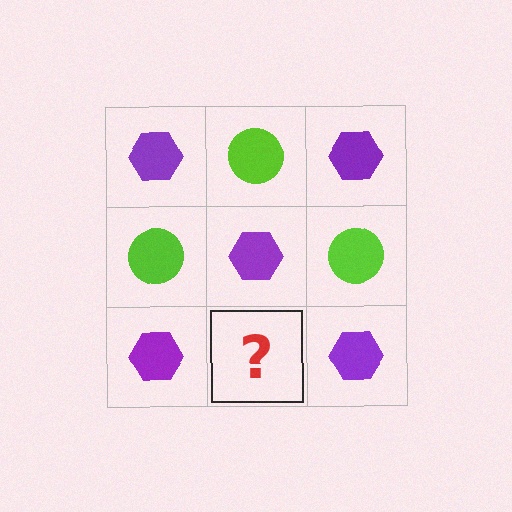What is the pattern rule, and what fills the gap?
The rule is that it alternates purple hexagon and lime circle in a checkerboard pattern. The gap should be filled with a lime circle.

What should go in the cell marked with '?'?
The missing cell should contain a lime circle.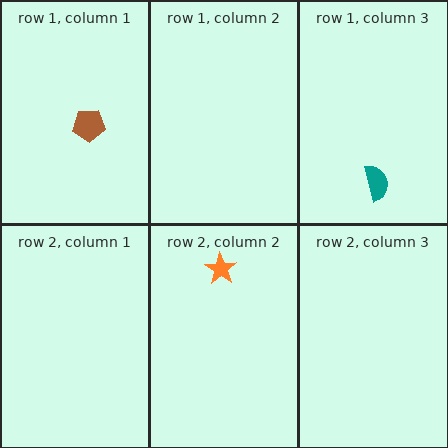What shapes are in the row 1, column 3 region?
The teal semicircle.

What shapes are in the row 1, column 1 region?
The brown pentagon.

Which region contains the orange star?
The row 2, column 2 region.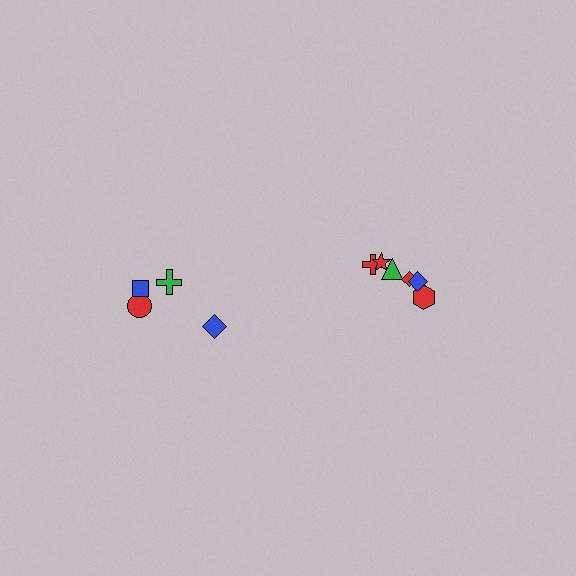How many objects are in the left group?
There are 4 objects.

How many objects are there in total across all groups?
There are 10 objects.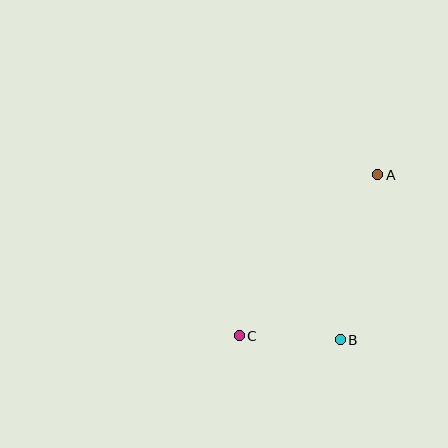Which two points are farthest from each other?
Points A and C are farthest from each other.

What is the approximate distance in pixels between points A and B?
The distance between A and B is approximately 169 pixels.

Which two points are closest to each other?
Points B and C are closest to each other.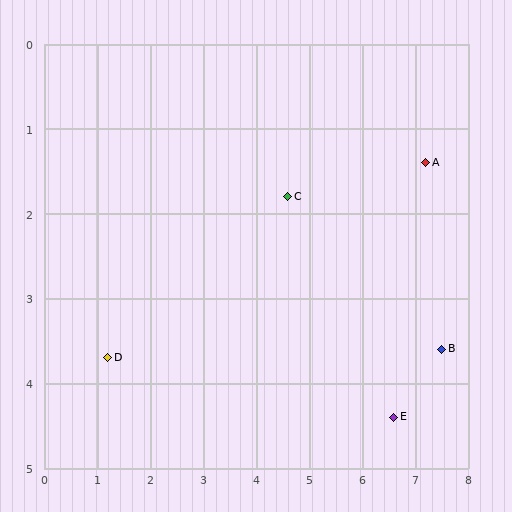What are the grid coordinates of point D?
Point D is at approximately (1.2, 3.7).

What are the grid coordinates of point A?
Point A is at approximately (7.2, 1.4).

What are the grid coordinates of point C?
Point C is at approximately (4.6, 1.8).